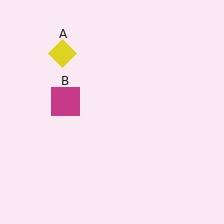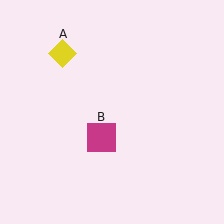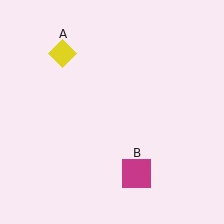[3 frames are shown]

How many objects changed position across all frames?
1 object changed position: magenta square (object B).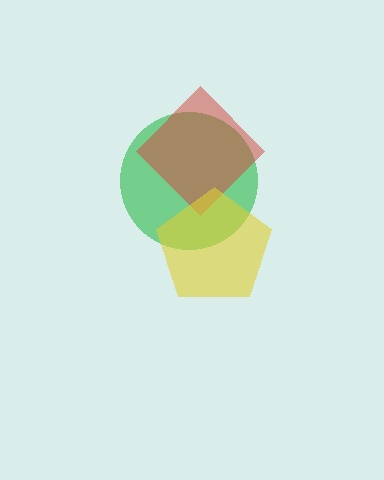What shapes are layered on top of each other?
The layered shapes are: a green circle, a red diamond, a yellow pentagon.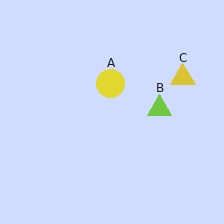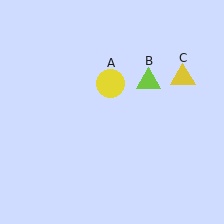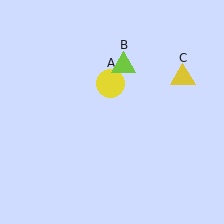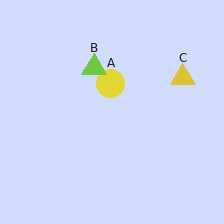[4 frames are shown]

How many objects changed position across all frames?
1 object changed position: lime triangle (object B).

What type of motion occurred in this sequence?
The lime triangle (object B) rotated counterclockwise around the center of the scene.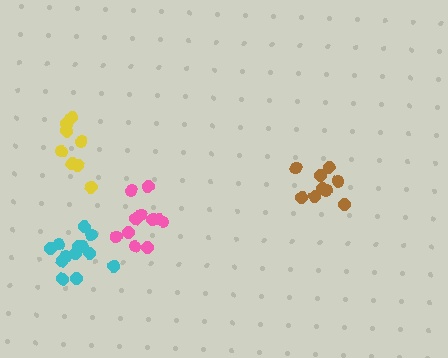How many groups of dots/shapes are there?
There are 4 groups.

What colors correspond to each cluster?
The clusters are colored: brown, cyan, pink, yellow.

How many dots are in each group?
Group 1: 9 dots, Group 2: 13 dots, Group 3: 11 dots, Group 4: 8 dots (41 total).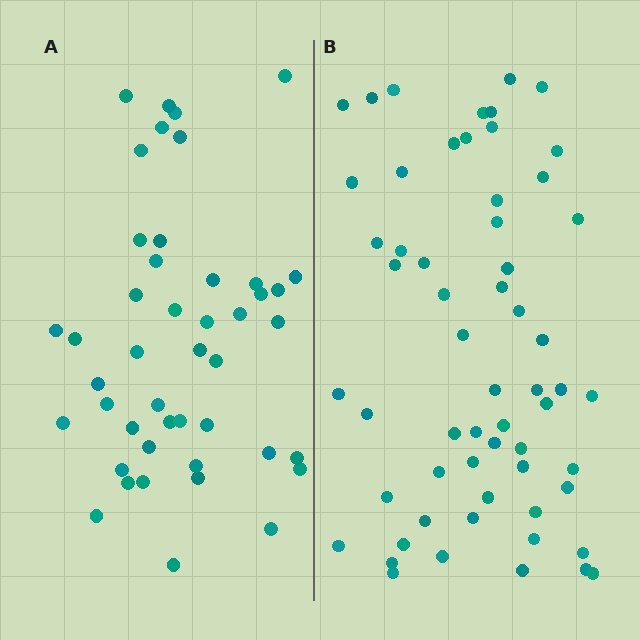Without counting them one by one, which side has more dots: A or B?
Region B (the right region) has more dots.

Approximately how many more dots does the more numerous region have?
Region B has approximately 15 more dots than region A.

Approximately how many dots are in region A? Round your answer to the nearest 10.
About 40 dots. (The exact count is 45, which rounds to 40.)